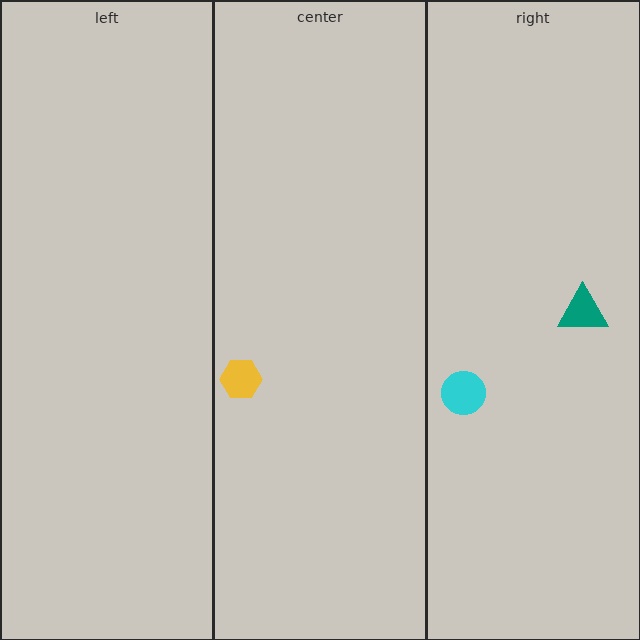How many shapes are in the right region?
2.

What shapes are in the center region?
The yellow hexagon.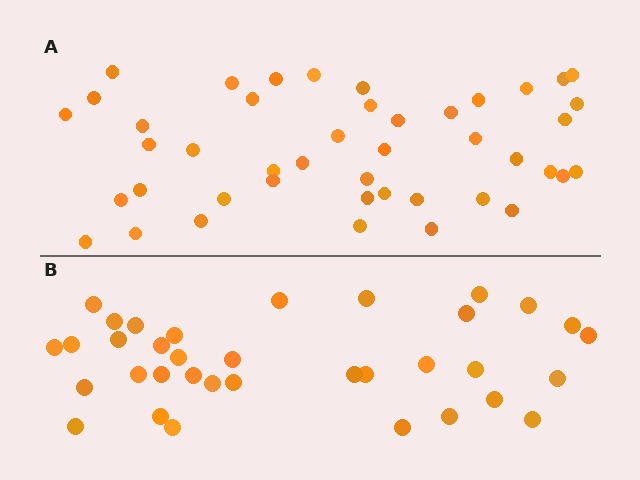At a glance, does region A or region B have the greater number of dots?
Region A (the top region) has more dots.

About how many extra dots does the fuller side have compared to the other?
Region A has roughly 8 or so more dots than region B.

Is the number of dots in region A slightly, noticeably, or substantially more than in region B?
Region A has noticeably more, but not dramatically so. The ratio is roughly 1.3 to 1.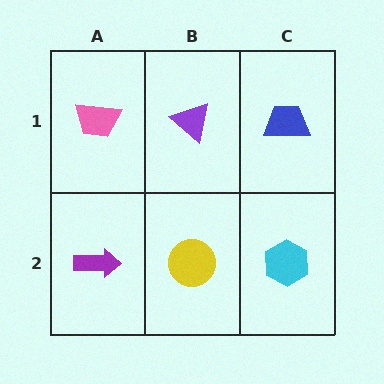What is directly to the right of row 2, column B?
A cyan hexagon.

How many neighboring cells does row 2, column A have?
2.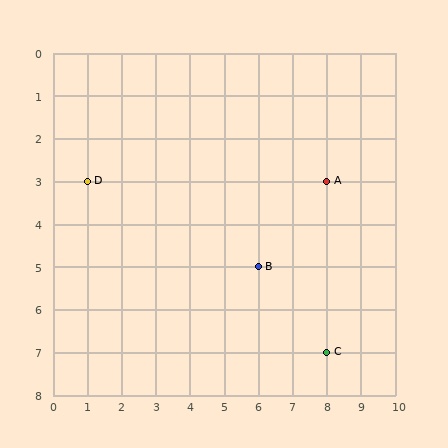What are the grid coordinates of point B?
Point B is at grid coordinates (6, 5).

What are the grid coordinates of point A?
Point A is at grid coordinates (8, 3).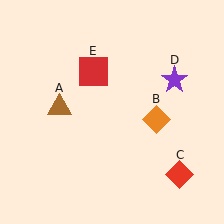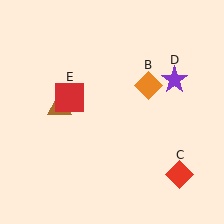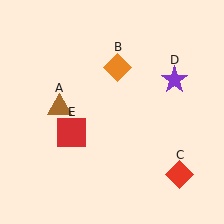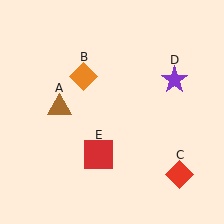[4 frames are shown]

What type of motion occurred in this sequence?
The orange diamond (object B), red square (object E) rotated counterclockwise around the center of the scene.